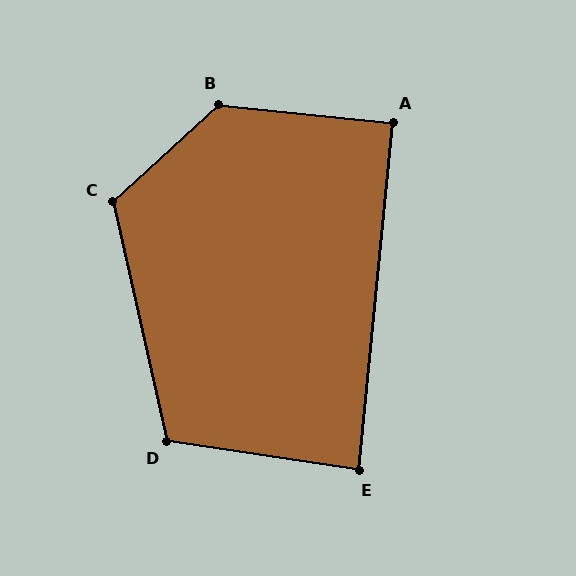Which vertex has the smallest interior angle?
E, at approximately 87 degrees.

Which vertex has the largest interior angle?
B, at approximately 132 degrees.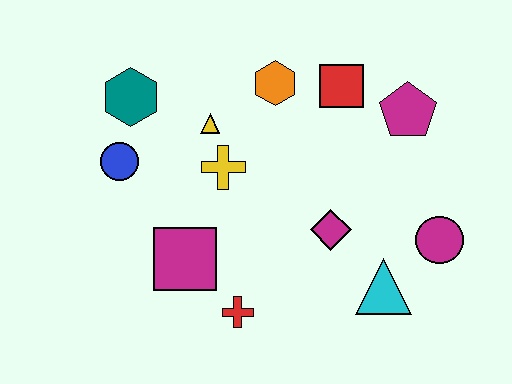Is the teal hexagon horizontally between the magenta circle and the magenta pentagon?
No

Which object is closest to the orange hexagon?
The red square is closest to the orange hexagon.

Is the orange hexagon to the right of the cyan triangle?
No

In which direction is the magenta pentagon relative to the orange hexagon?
The magenta pentagon is to the right of the orange hexagon.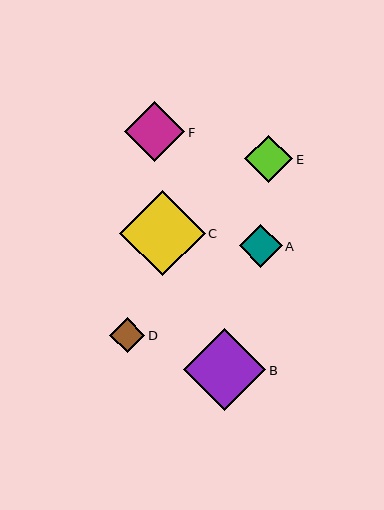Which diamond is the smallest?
Diamond D is the smallest with a size of approximately 35 pixels.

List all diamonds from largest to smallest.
From largest to smallest: C, B, F, E, A, D.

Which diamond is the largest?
Diamond C is the largest with a size of approximately 86 pixels.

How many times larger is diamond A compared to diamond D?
Diamond A is approximately 1.2 times the size of diamond D.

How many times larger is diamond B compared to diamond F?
Diamond B is approximately 1.4 times the size of diamond F.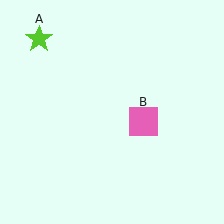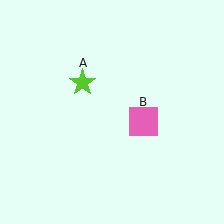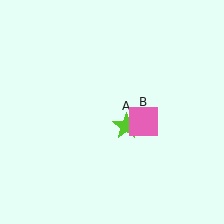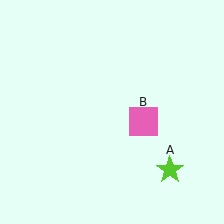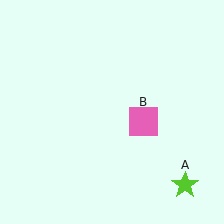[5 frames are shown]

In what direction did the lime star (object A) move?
The lime star (object A) moved down and to the right.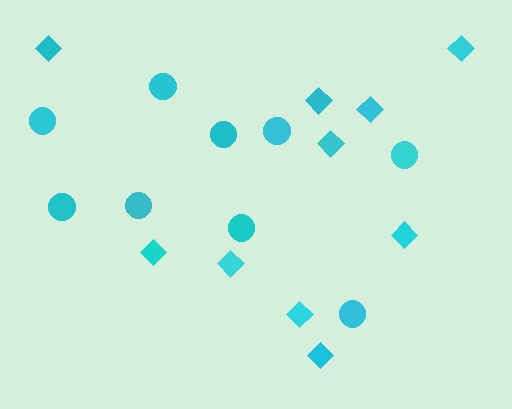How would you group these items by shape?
There are 2 groups: one group of diamonds (10) and one group of circles (9).